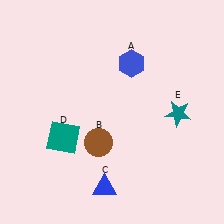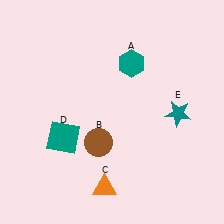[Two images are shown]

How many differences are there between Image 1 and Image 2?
There are 2 differences between the two images.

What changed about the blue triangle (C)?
In Image 1, C is blue. In Image 2, it changed to orange.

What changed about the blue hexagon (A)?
In Image 1, A is blue. In Image 2, it changed to teal.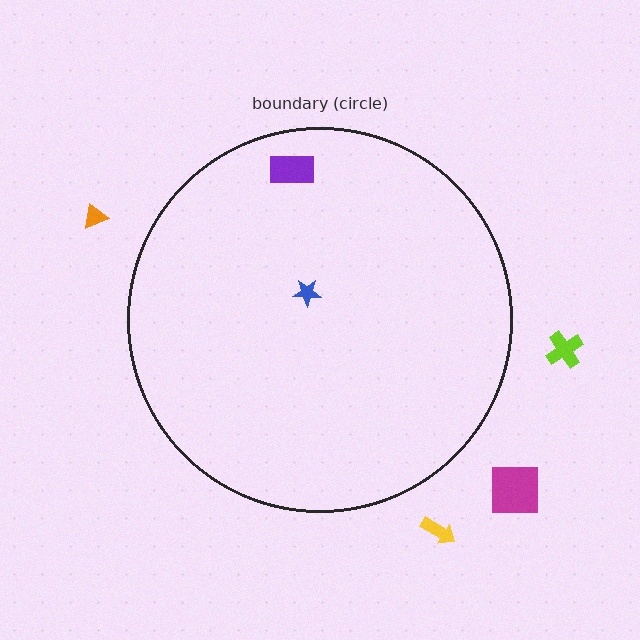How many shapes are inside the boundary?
2 inside, 4 outside.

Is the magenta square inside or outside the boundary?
Outside.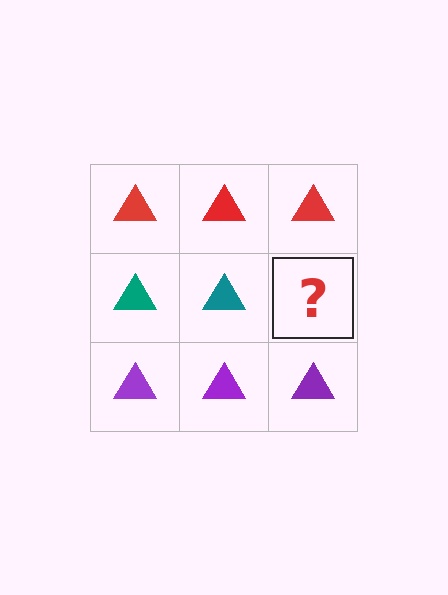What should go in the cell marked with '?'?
The missing cell should contain a teal triangle.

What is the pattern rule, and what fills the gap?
The rule is that each row has a consistent color. The gap should be filled with a teal triangle.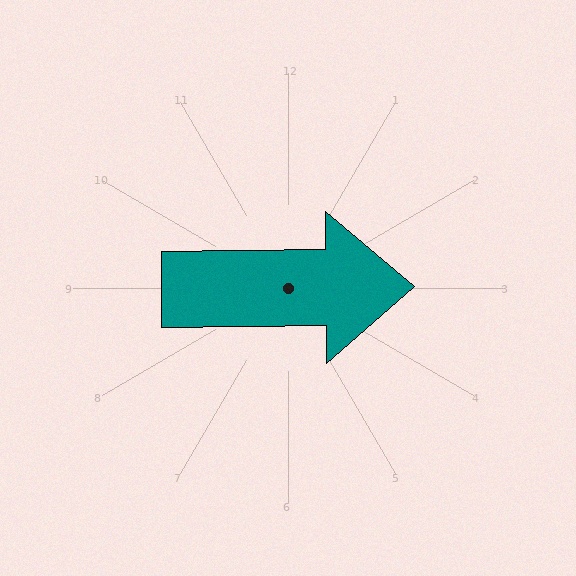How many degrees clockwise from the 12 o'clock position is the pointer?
Approximately 89 degrees.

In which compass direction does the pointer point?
East.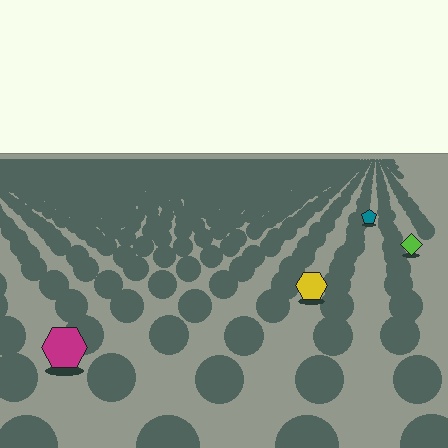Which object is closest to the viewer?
The magenta hexagon is closest. The texture marks near it are larger and more spread out.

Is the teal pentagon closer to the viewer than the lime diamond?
No. The lime diamond is closer — you can tell from the texture gradient: the ground texture is coarser near it.